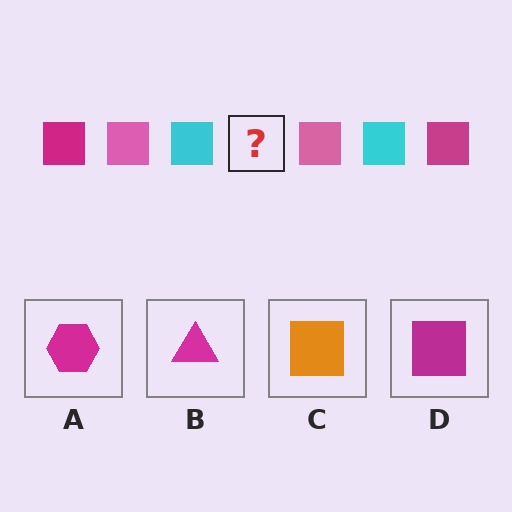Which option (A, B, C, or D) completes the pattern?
D.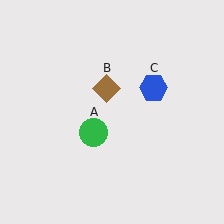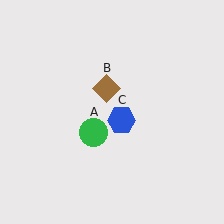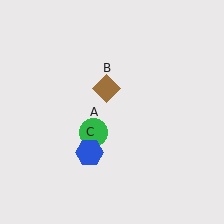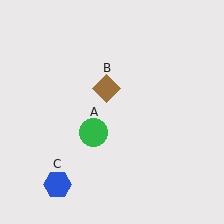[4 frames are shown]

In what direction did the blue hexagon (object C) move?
The blue hexagon (object C) moved down and to the left.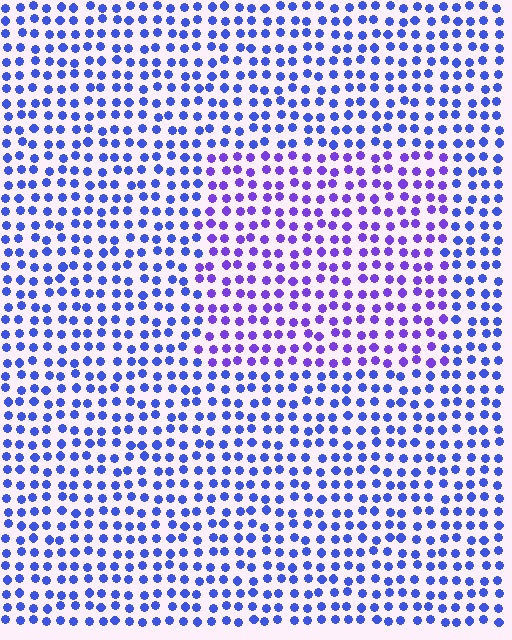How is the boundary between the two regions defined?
The boundary is defined purely by a slight shift in hue (about 32 degrees). Spacing, size, and orientation are identical on both sides.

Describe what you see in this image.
The image is filled with small blue elements in a uniform arrangement. A rectangle-shaped region is visible where the elements are tinted to a slightly different hue, forming a subtle color boundary.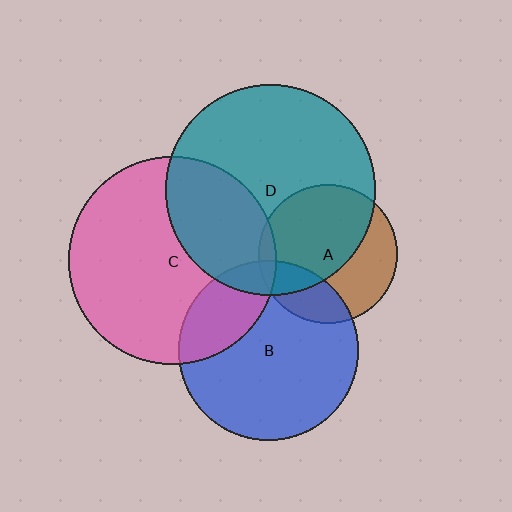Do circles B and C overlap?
Yes.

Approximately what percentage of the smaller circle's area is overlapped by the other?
Approximately 25%.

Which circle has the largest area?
Circle D (teal).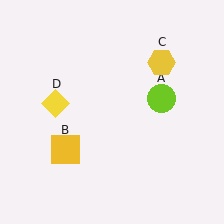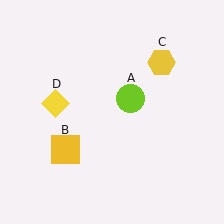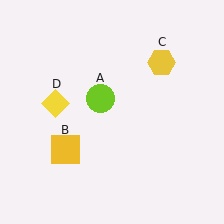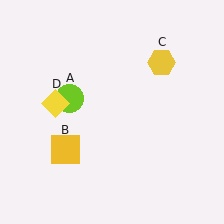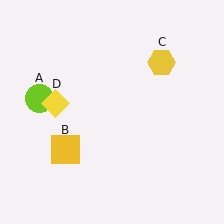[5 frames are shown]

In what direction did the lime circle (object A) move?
The lime circle (object A) moved left.